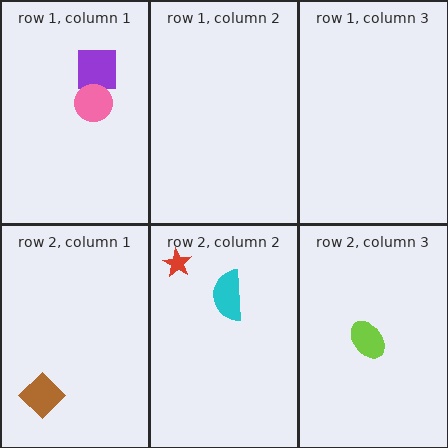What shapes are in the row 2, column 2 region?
The red star, the cyan semicircle.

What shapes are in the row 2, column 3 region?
The lime ellipse.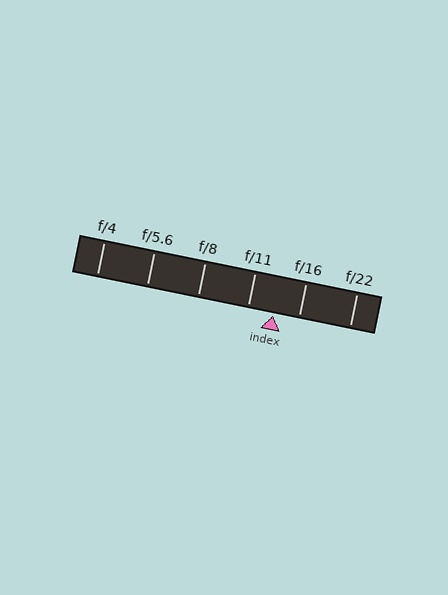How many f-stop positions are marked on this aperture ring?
There are 6 f-stop positions marked.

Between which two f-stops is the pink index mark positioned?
The index mark is between f/11 and f/16.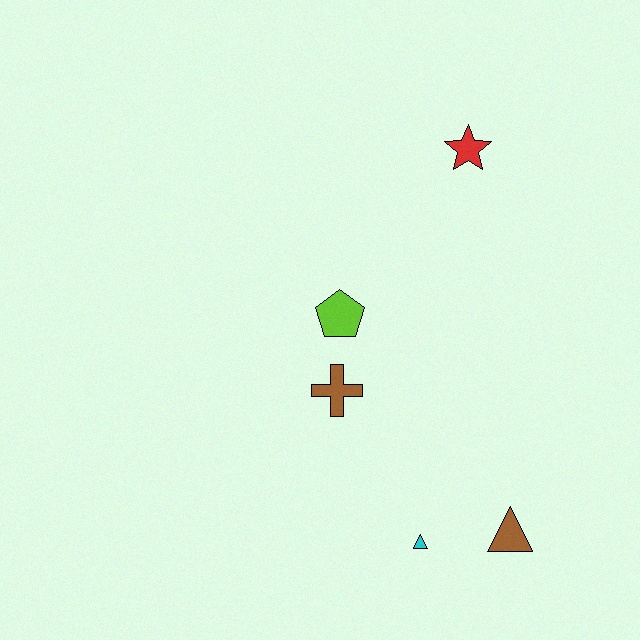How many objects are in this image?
There are 5 objects.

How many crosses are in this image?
There is 1 cross.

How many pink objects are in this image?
There are no pink objects.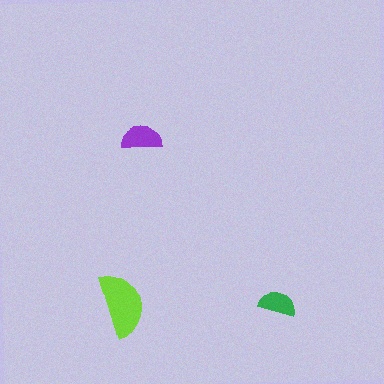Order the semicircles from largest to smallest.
the lime one, the purple one, the green one.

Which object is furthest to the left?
The lime semicircle is leftmost.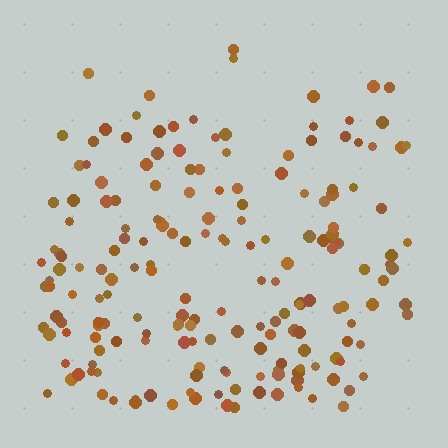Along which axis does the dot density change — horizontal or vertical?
Vertical.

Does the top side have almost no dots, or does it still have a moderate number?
Still a moderate number, just noticeably fewer than the bottom.